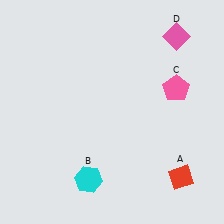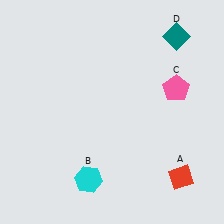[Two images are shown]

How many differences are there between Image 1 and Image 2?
There is 1 difference between the two images.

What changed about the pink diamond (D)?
In Image 1, D is pink. In Image 2, it changed to teal.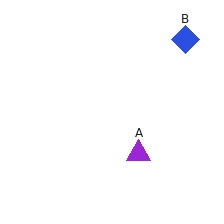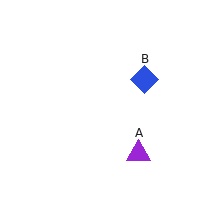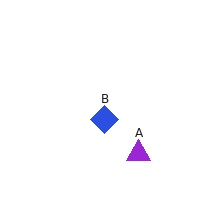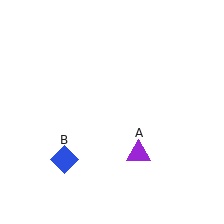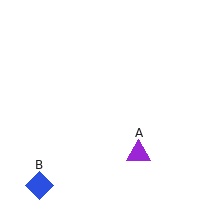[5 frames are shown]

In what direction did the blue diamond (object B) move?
The blue diamond (object B) moved down and to the left.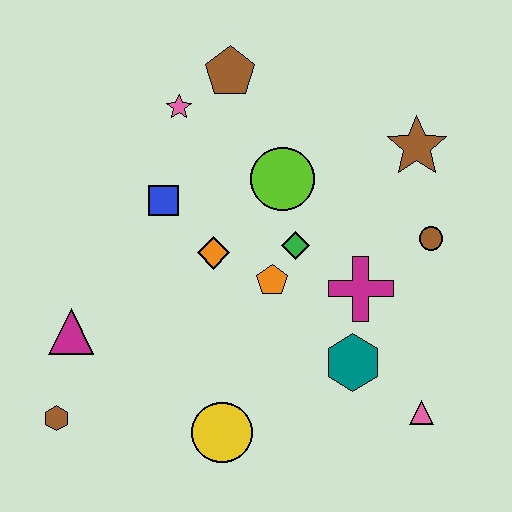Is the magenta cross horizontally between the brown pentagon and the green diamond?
No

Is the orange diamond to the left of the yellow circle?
Yes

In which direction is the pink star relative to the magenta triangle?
The pink star is above the magenta triangle.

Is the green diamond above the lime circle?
No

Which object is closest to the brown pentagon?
The pink star is closest to the brown pentagon.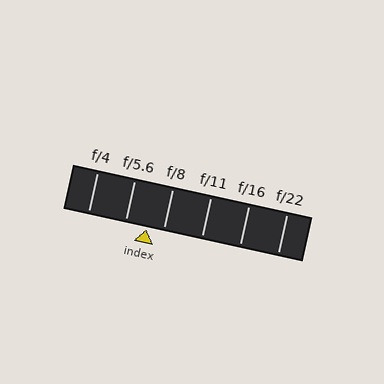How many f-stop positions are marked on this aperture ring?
There are 6 f-stop positions marked.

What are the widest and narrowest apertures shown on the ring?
The widest aperture shown is f/4 and the narrowest is f/22.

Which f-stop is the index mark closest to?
The index mark is closest to f/8.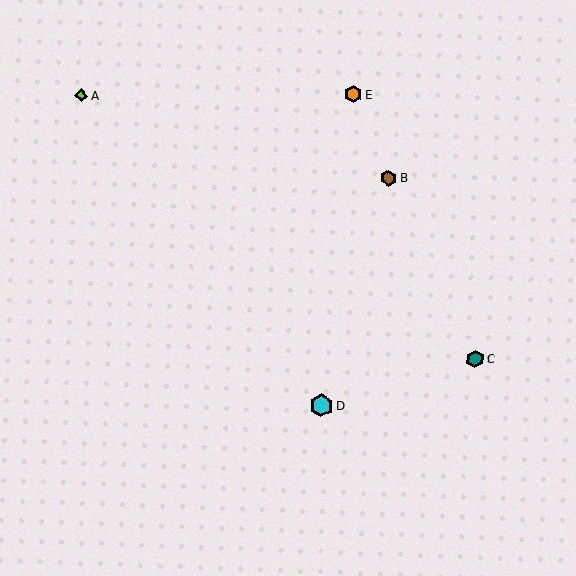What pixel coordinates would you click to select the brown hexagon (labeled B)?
Click at (388, 178) to select the brown hexagon B.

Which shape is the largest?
The cyan hexagon (labeled D) is the largest.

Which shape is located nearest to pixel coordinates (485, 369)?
The teal hexagon (labeled C) at (475, 359) is nearest to that location.